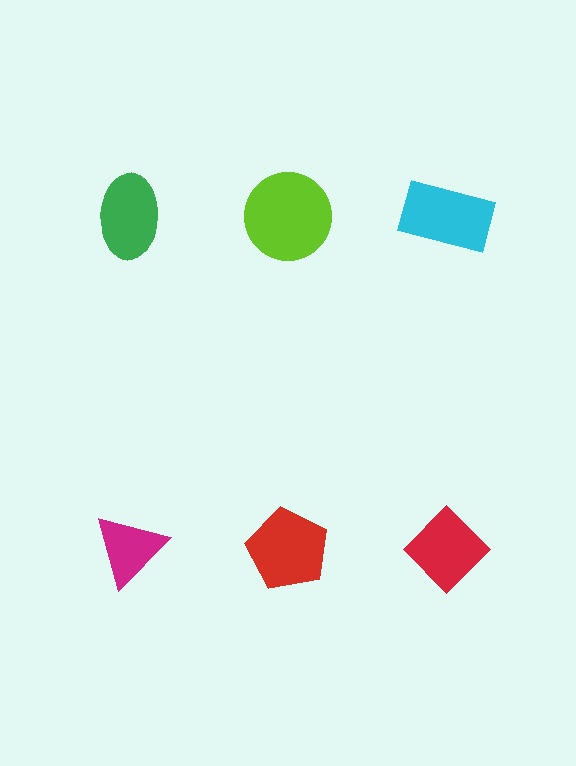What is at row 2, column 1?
A magenta triangle.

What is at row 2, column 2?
A red pentagon.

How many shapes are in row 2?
3 shapes.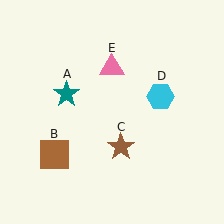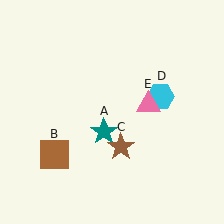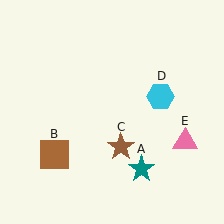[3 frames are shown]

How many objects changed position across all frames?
2 objects changed position: teal star (object A), pink triangle (object E).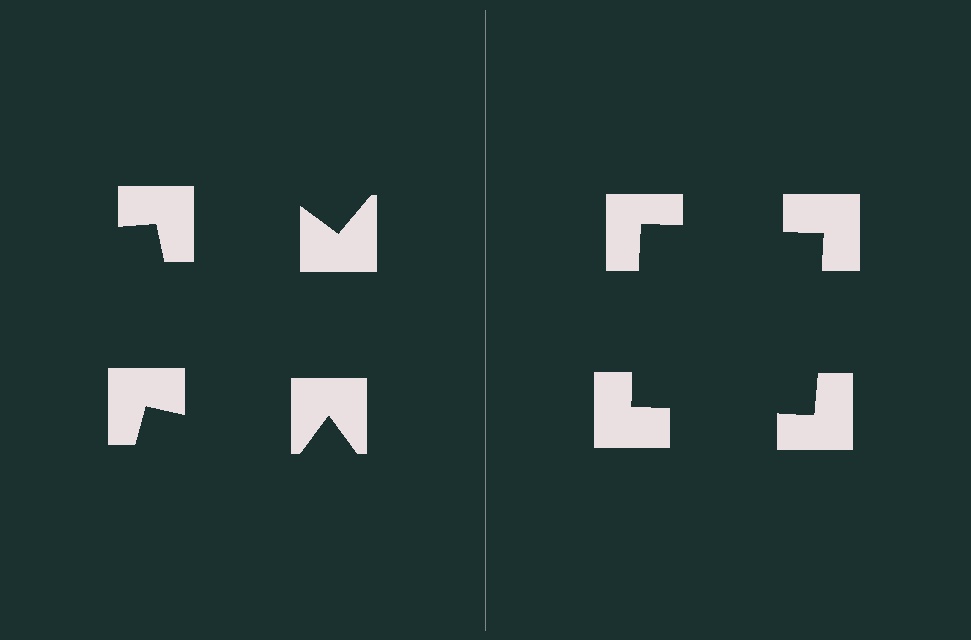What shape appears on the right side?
An illusory square.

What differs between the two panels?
The notched squares are positioned identically on both sides; only the wedge orientations differ. On the right they align to a square; on the left they are misaligned.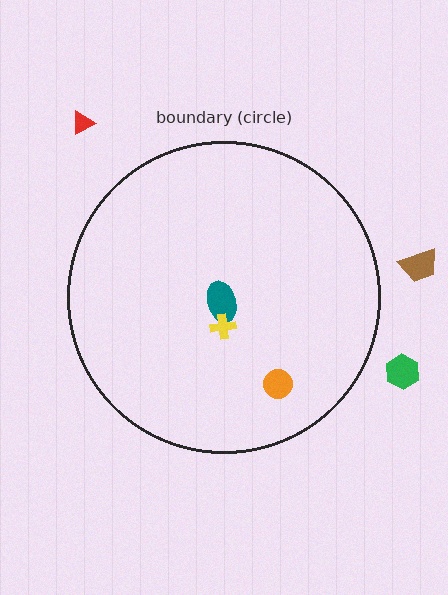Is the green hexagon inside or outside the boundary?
Outside.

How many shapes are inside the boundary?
3 inside, 3 outside.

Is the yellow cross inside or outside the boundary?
Inside.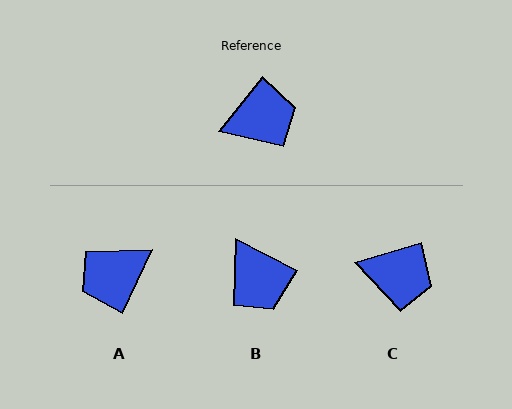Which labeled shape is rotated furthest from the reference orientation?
A, about 166 degrees away.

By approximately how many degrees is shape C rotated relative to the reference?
Approximately 34 degrees clockwise.